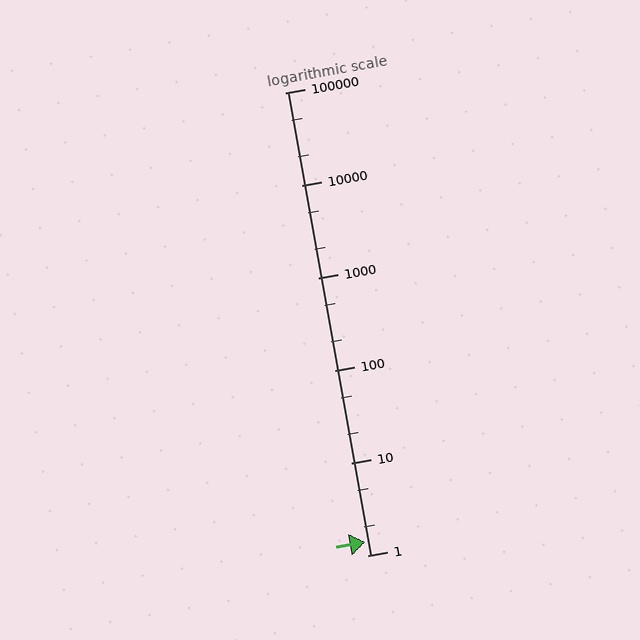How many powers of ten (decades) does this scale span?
The scale spans 5 decades, from 1 to 100000.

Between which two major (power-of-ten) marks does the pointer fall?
The pointer is between 1 and 10.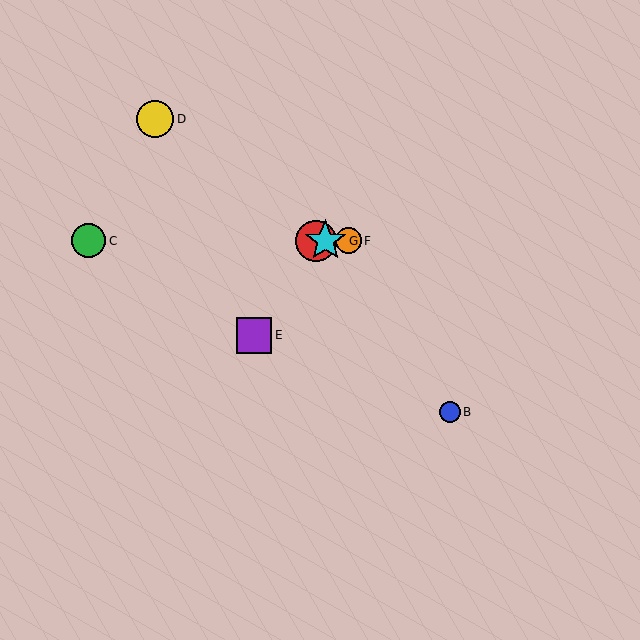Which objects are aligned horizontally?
Objects A, C, F, G are aligned horizontally.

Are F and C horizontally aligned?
Yes, both are at y≈241.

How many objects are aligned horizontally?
4 objects (A, C, F, G) are aligned horizontally.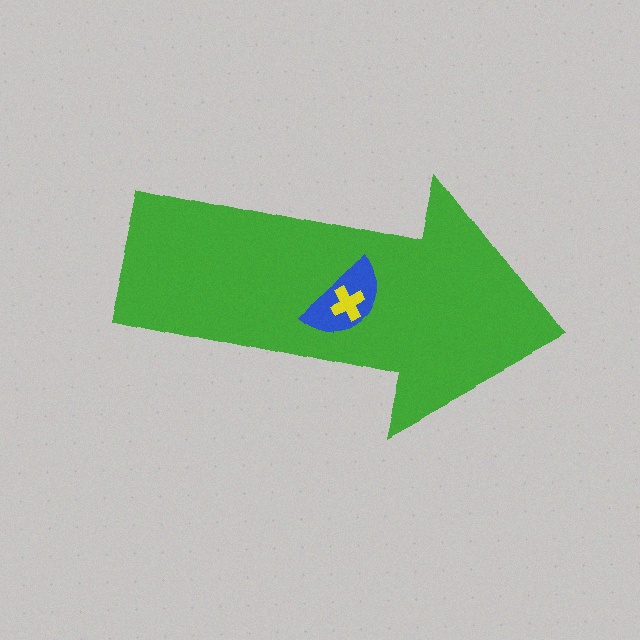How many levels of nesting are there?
3.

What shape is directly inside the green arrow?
The blue semicircle.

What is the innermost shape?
The yellow cross.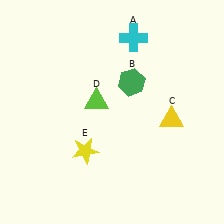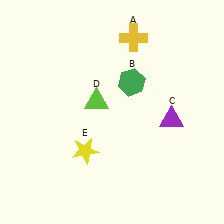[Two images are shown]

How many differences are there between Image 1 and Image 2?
There are 2 differences between the two images.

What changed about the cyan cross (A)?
In Image 1, A is cyan. In Image 2, it changed to yellow.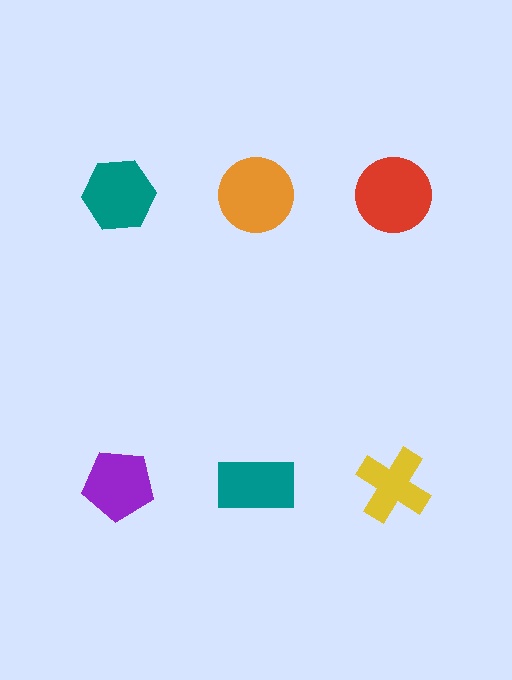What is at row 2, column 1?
A purple pentagon.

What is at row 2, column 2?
A teal rectangle.